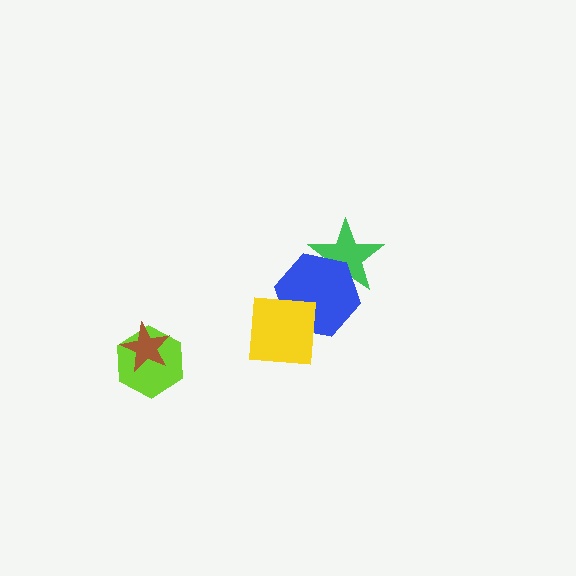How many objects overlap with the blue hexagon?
2 objects overlap with the blue hexagon.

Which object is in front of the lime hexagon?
The brown star is in front of the lime hexagon.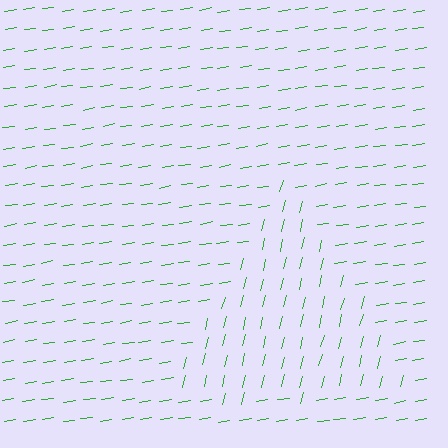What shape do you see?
I see a triangle.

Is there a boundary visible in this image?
Yes, there is a texture boundary formed by a change in line orientation.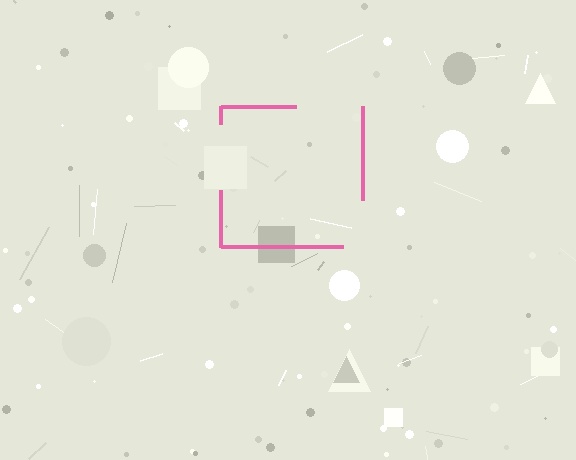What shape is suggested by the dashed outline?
The dashed outline suggests a square.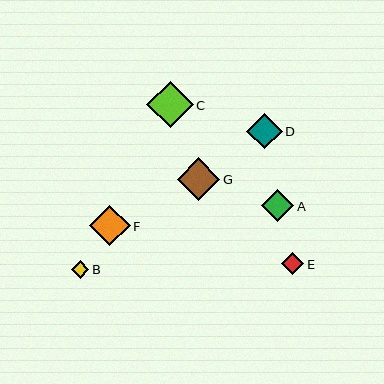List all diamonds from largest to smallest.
From largest to smallest: C, G, F, D, A, E, B.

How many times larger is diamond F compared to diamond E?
Diamond F is approximately 1.9 times the size of diamond E.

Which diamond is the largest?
Diamond C is the largest with a size of approximately 47 pixels.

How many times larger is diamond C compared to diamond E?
Diamond C is approximately 2.1 times the size of diamond E.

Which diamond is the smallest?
Diamond B is the smallest with a size of approximately 18 pixels.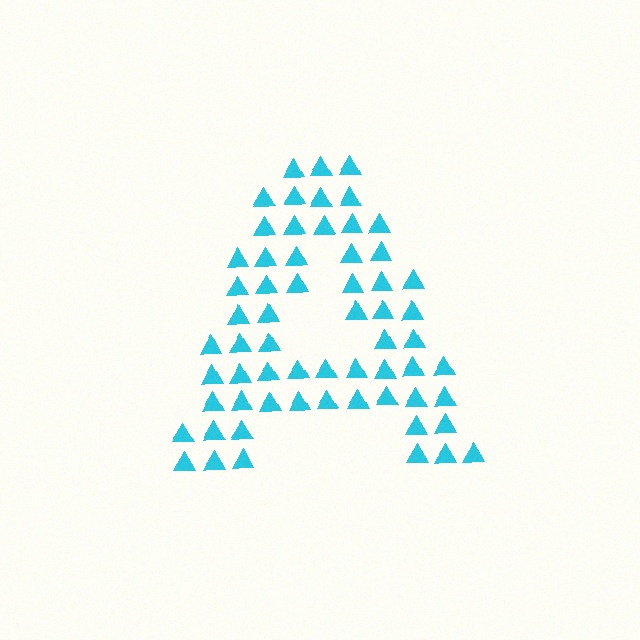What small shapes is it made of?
It is made of small triangles.